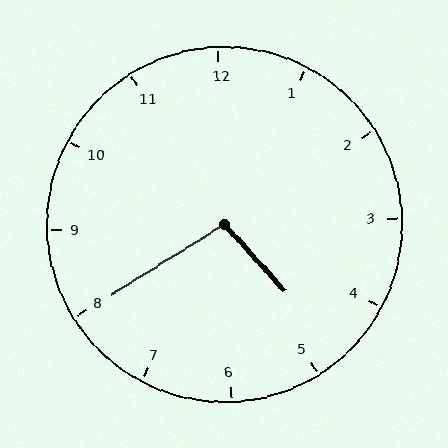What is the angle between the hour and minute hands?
Approximately 100 degrees.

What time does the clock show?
4:40.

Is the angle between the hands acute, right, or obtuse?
It is obtuse.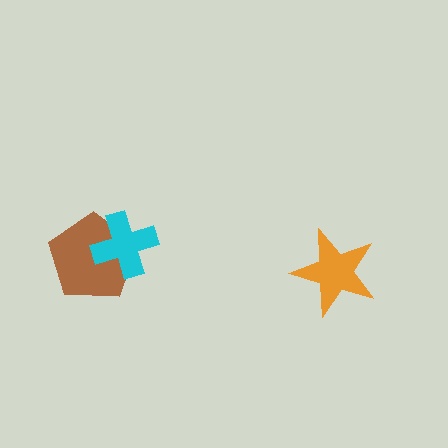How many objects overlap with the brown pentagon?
1 object overlaps with the brown pentagon.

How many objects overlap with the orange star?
0 objects overlap with the orange star.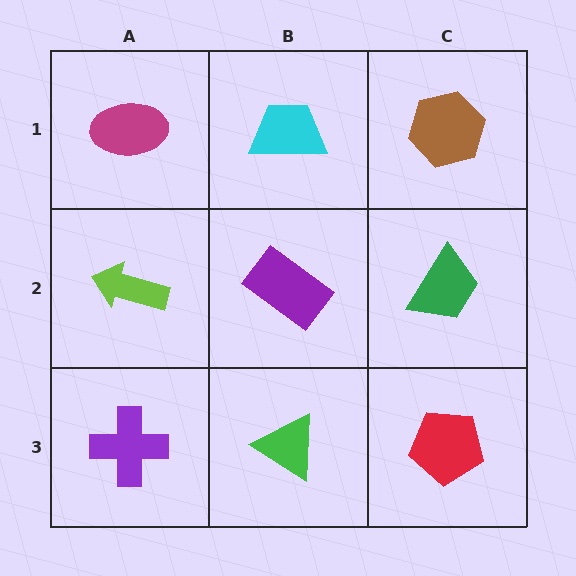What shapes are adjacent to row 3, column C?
A green trapezoid (row 2, column C), a green triangle (row 3, column B).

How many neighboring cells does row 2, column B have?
4.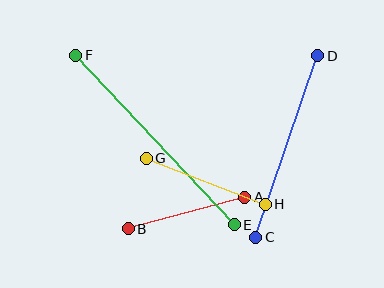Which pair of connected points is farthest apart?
Points E and F are farthest apart.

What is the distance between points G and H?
The distance is approximately 128 pixels.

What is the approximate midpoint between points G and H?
The midpoint is at approximately (206, 181) pixels.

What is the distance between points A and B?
The distance is approximately 121 pixels.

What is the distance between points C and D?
The distance is approximately 192 pixels.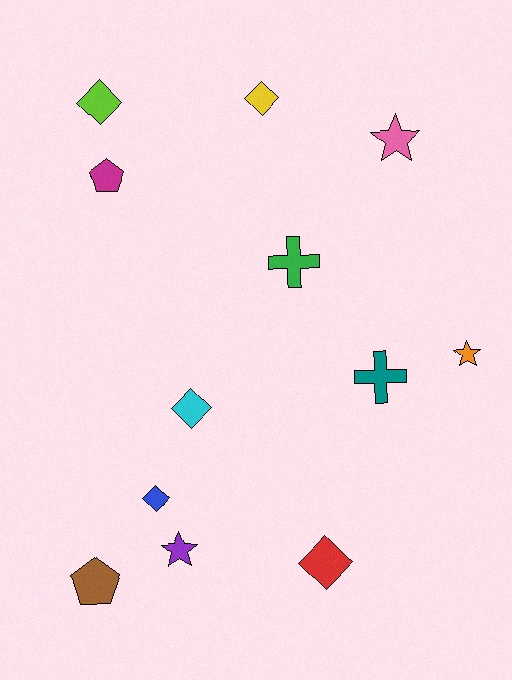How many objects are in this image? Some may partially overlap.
There are 12 objects.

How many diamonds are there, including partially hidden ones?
There are 5 diamonds.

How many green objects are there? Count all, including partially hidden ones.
There is 1 green object.